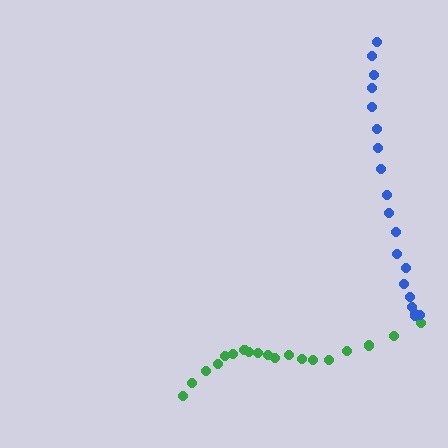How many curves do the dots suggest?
There are 2 distinct paths.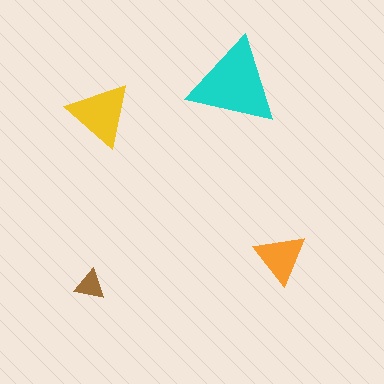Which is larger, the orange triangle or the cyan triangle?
The cyan one.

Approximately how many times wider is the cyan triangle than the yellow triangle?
About 1.5 times wider.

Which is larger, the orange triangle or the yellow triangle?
The yellow one.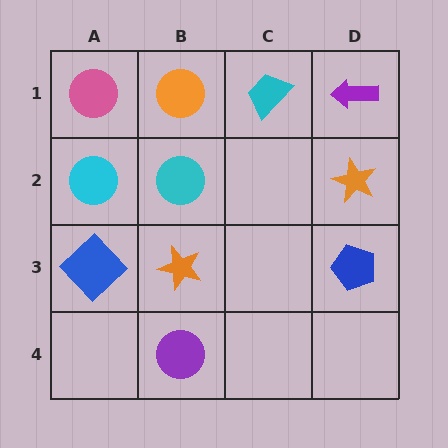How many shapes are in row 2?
3 shapes.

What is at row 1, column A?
A pink circle.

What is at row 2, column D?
An orange star.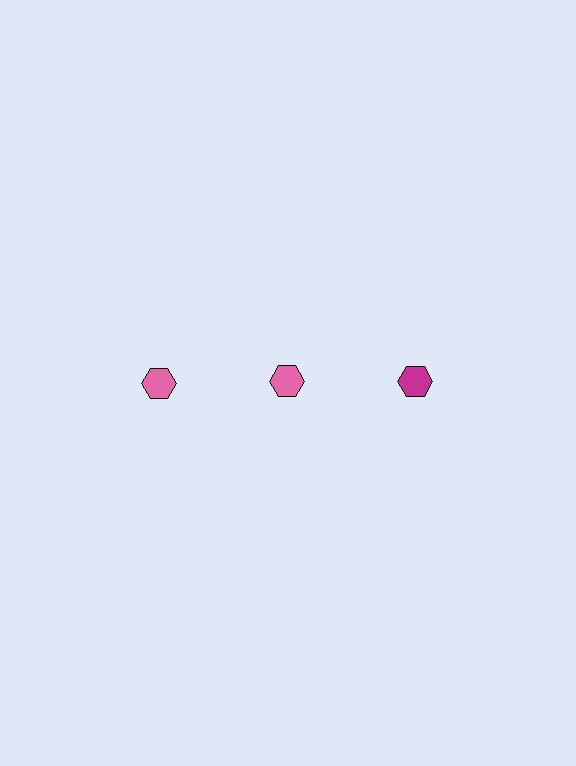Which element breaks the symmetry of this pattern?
The magenta hexagon in the top row, center column breaks the symmetry. All other shapes are pink hexagons.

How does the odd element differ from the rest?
It has a different color: magenta instead of pink.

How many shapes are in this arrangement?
There are 3 shapes arranged in a grid pattern.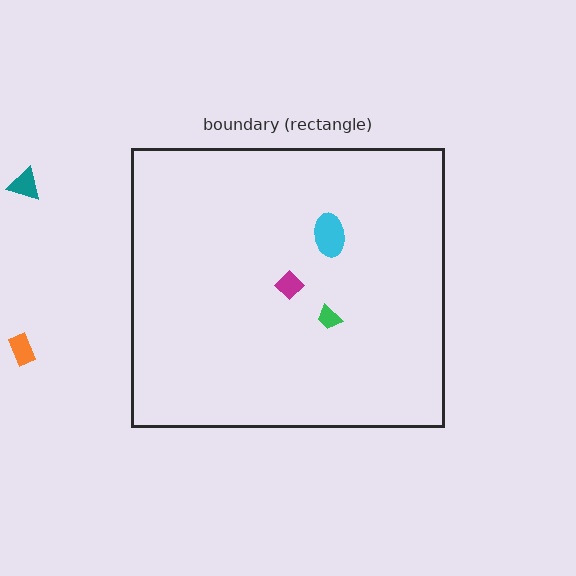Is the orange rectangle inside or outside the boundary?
Outside.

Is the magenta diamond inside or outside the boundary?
Inside.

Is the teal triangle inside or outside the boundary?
Outside.